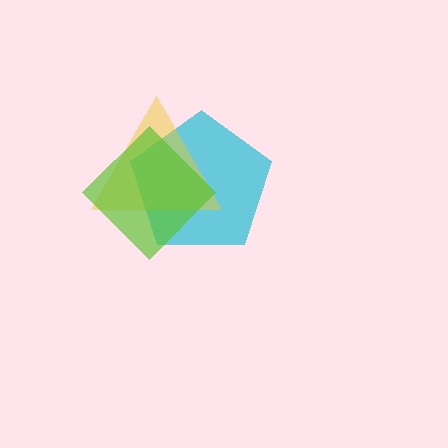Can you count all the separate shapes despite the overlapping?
Yes, there are 3 separate shapes.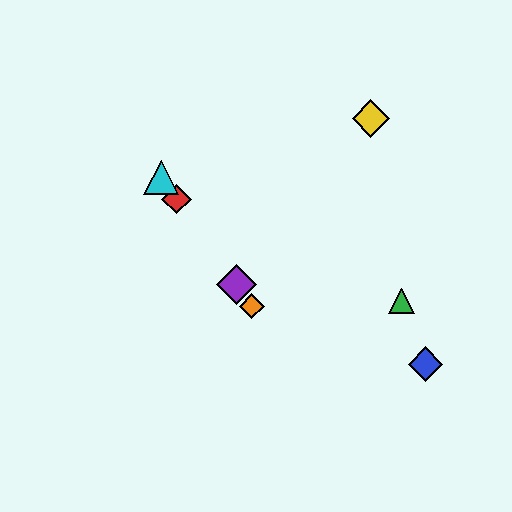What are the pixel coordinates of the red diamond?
The red diamond is at (177, 199).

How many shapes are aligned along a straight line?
4 shapes (the red diamond, the purple diamond, the orange diamond, the cyan triangle) are aligned along a straight line.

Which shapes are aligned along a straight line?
The red diamond, the purple diamond, the orange diamond, the cyan triangle are aligned along a straight line.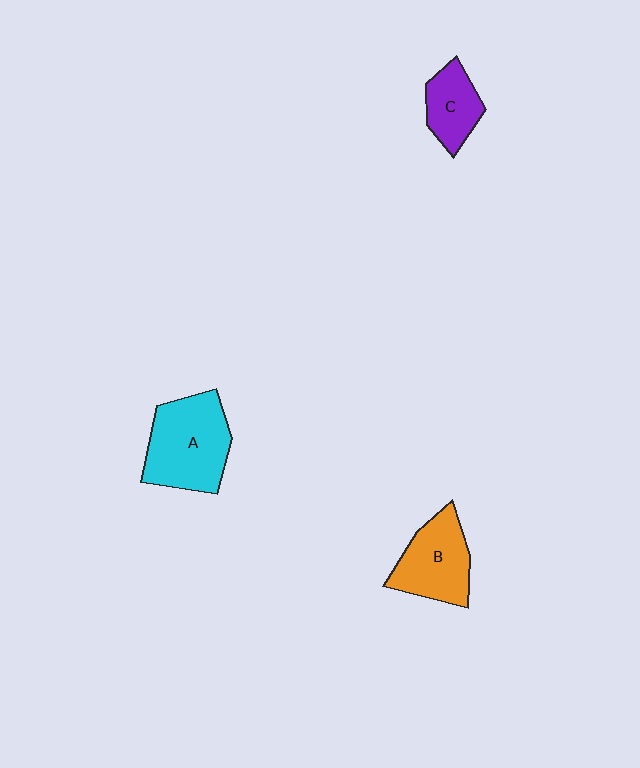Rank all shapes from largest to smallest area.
From largest to smallest: A (cyan), B (orange), C (purple).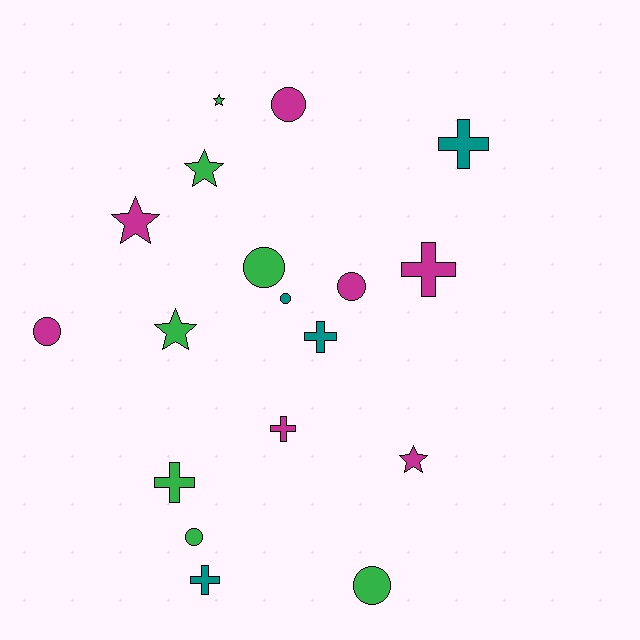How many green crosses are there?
There is 1 green cross.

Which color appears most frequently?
Green, with 7 objects.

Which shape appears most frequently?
Circle, with 7 objects.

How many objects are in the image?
There are 18 objects.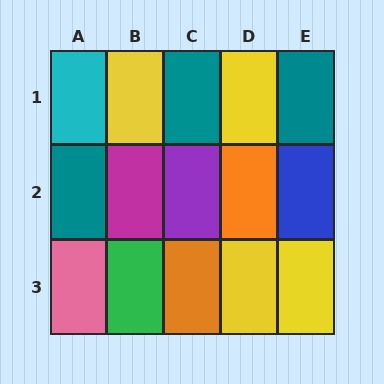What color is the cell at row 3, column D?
Yellow.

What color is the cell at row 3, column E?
Yellow.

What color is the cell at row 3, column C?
Orange.